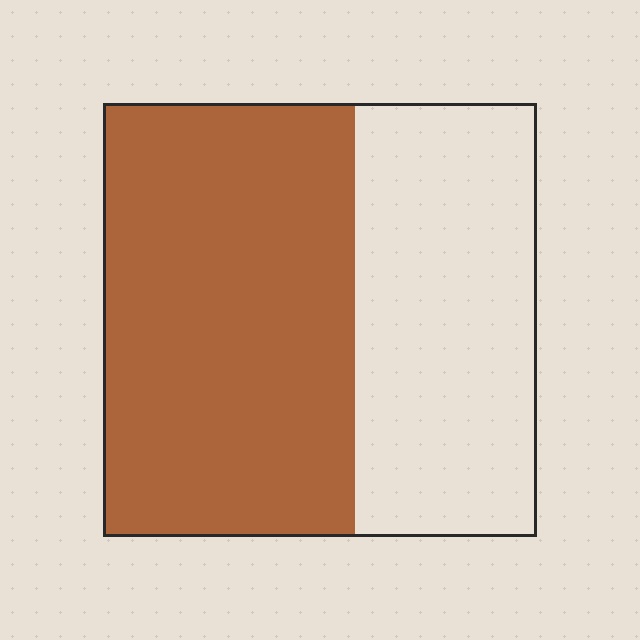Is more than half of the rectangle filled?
Yes.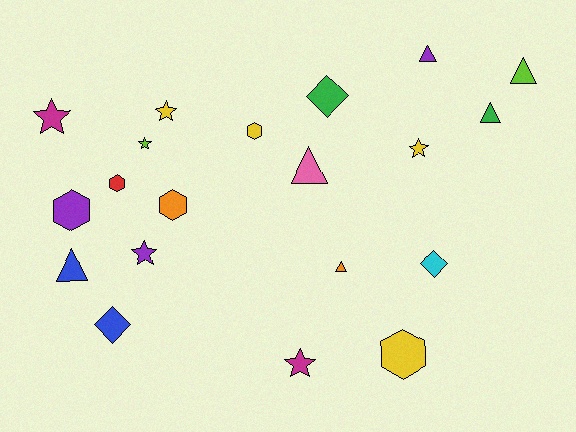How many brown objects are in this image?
There are no brown objects.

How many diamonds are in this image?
There are 3 diamonds.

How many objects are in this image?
There are 20 objects.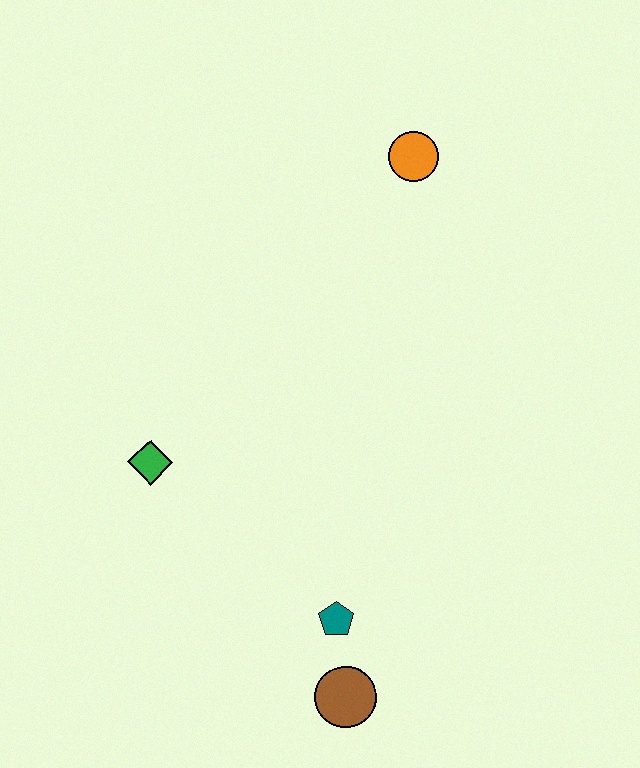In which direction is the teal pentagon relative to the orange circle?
The teal pentagon is below the orange circle.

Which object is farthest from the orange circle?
The brown circle is farthest from the orange circle.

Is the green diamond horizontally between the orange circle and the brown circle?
No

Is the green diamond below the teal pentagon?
No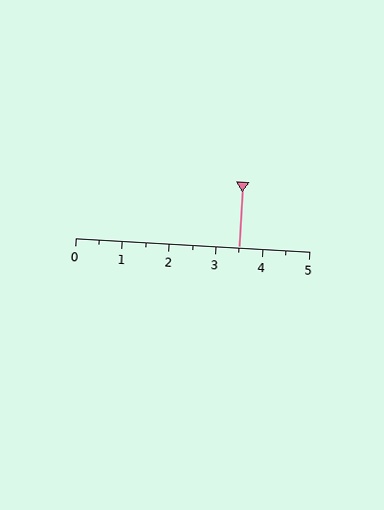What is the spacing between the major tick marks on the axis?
The major ticks are spaced 1 apart.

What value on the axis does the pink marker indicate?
The marker indicates approximately 3.5.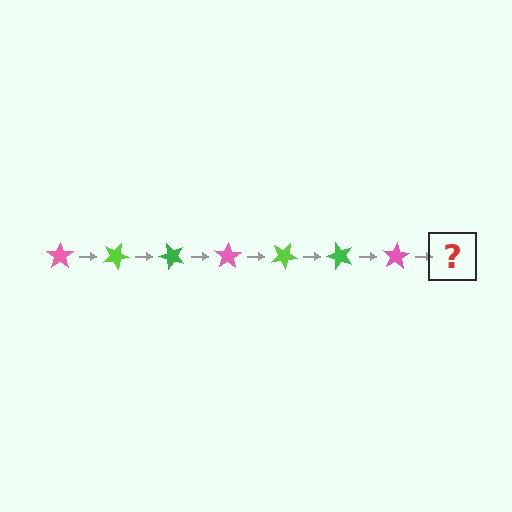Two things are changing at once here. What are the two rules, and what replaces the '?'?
The two rules are that it rotates 25 degrees each step and the color cycles through pink, lime, and green. The '?' should be a lime star, rotated 175 degrees from the start.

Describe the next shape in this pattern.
It should be a lime star, rotated 175 degrees from the start.